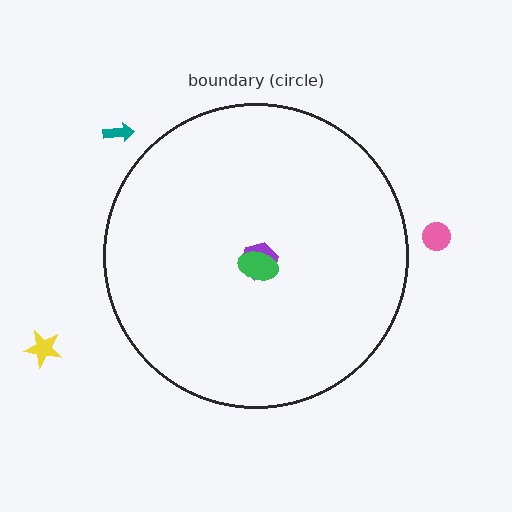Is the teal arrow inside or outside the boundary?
Outside.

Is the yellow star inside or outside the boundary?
Outside.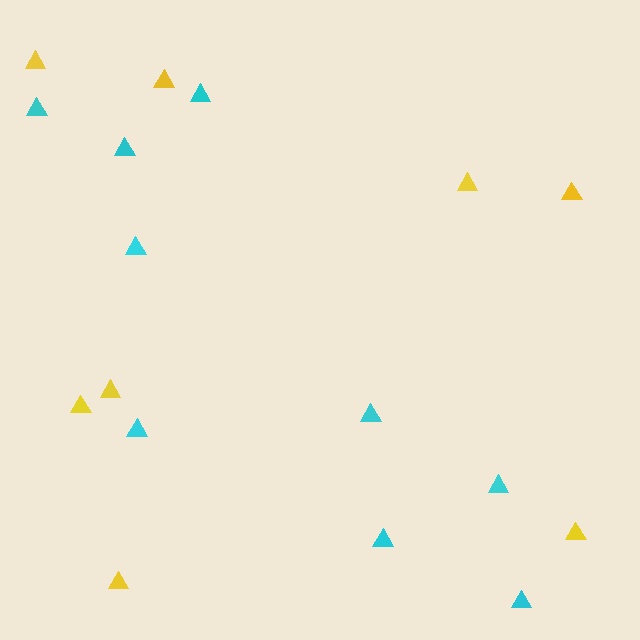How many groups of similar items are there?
There are 2 groups: one group of cyan triangles (9) and one group of yellow triangles (8).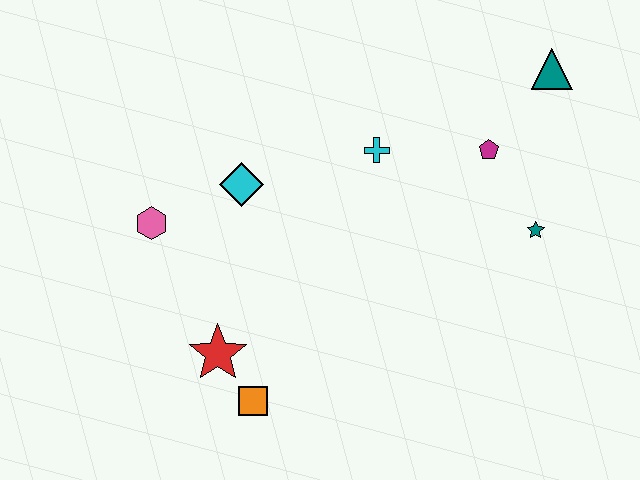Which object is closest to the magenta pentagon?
The teal star is closest to the magenta pentagon.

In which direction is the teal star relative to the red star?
The teal star is to the right of the red star.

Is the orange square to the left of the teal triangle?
Yes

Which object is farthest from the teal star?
The pink hexagon is farthest from the teal star.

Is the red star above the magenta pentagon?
No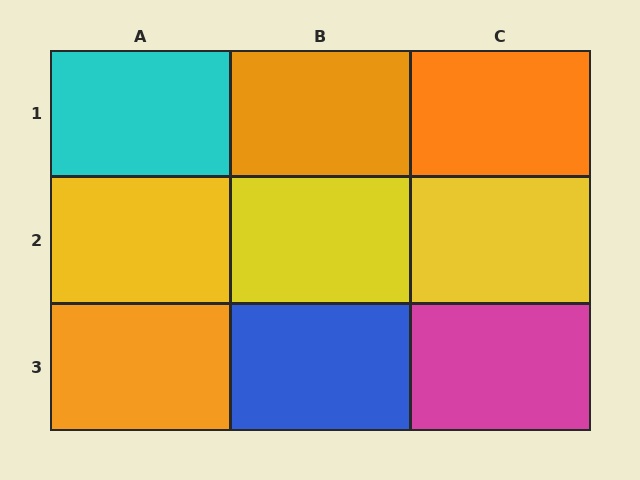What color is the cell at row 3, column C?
Magenta.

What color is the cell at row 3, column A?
Orange.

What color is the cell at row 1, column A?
Cyan.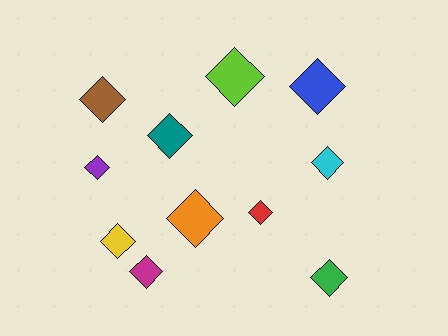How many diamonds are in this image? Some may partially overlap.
There are 11 diamonds.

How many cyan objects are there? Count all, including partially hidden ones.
There is 1 cyan object.